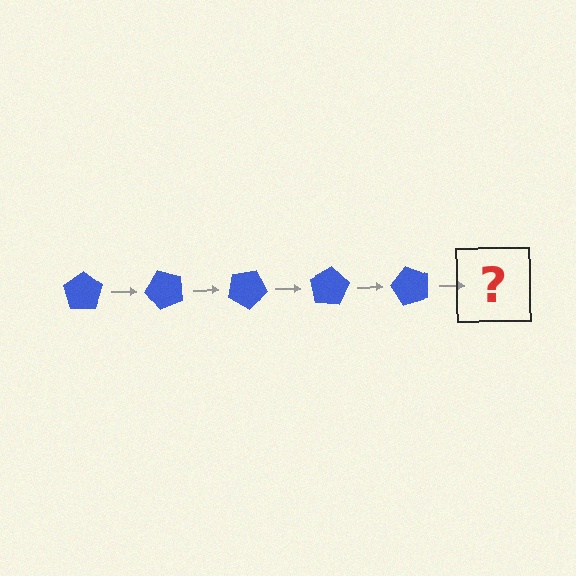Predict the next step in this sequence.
The next step is a blue pentagon rotated 250 degrees.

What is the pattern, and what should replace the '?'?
The pattern is that the pentagon rotates 50 degrees each step. The '?' should be a blue pentagon rotated 250 degrees.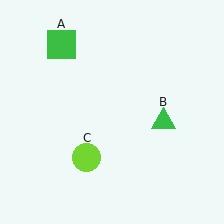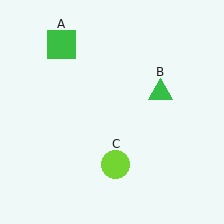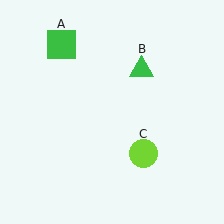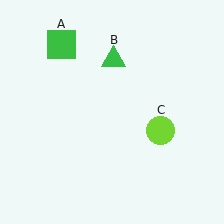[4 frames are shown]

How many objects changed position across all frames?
2 objects changed position: green triangle (object B), lime circle (object C).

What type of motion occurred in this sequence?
The green triangle (object B), lime circle (object C) rotated counterclockwise around the center of the scene.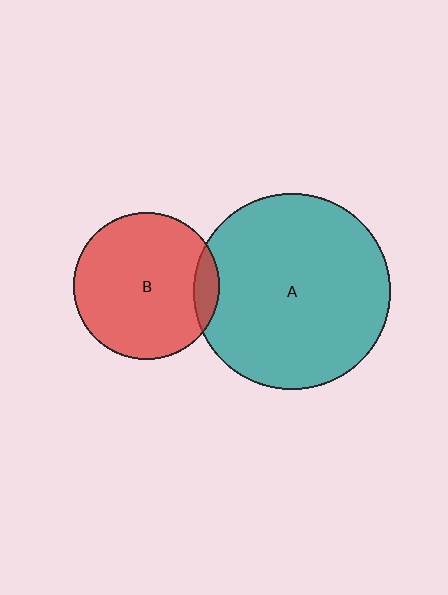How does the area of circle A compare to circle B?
Approximately 1.8 times.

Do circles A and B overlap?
Yes.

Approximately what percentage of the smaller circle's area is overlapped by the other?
Approximately 10%.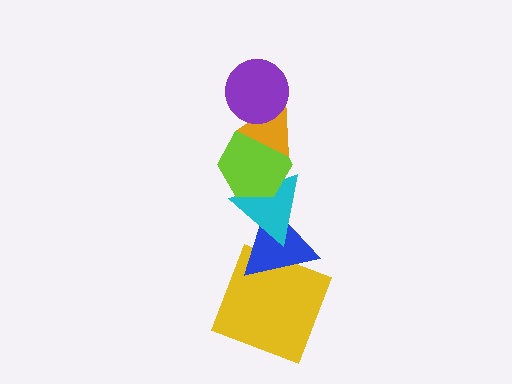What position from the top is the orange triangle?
The orange triangle is 2nd from the top.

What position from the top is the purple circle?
The purple circle is 1st from the top.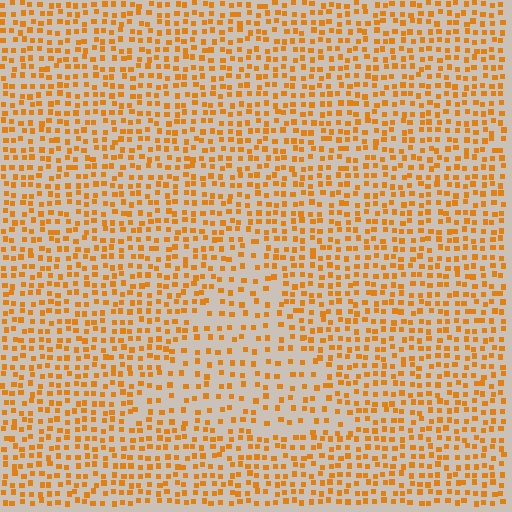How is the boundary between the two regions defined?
The boundary is defined by a change in element density (approximately 1.7x ratio). All elements are the same color, size, and shape.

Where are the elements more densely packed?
The elements are more densely packed outside the triangle boundary.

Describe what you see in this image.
The image contains small orange elements arranged at two different densities. A triangle-shaped region is visible where the elements are less densely packed than the surrounding area.